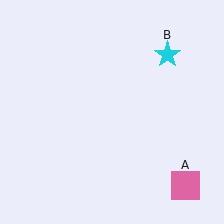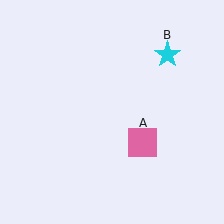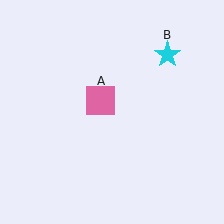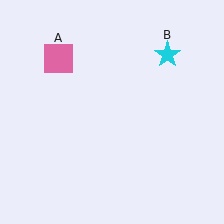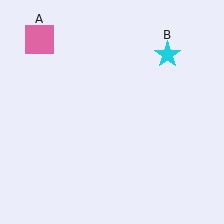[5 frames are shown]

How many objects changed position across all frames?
1 object changed position: pink square (object A).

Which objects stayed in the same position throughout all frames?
Cyan star (object B) remained stationary.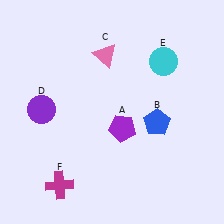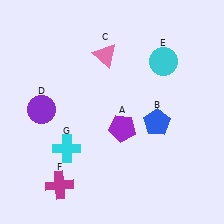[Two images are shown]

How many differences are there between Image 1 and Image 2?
There is 1 difference between the two images.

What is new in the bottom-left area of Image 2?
A cyan cross (G) was added in the bottom-left area of Image 2.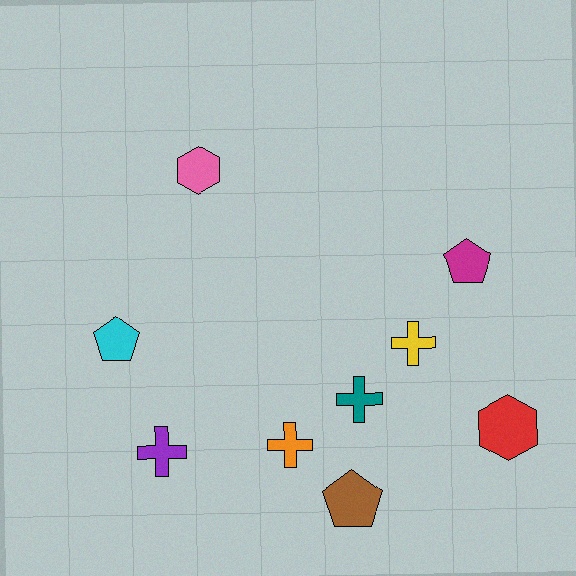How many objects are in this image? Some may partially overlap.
There are 9 objects.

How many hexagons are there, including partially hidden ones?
There are 2 hexagons.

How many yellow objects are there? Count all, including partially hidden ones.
There is 1 yellow object.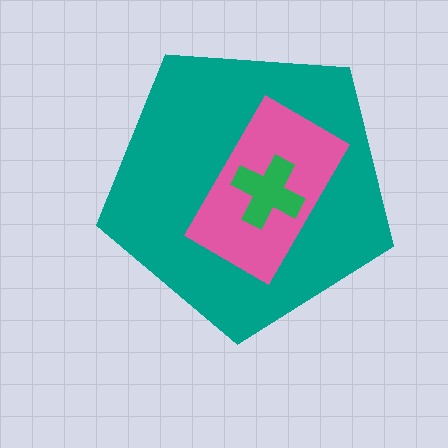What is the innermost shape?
The green cross.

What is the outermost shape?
The teal pentagon.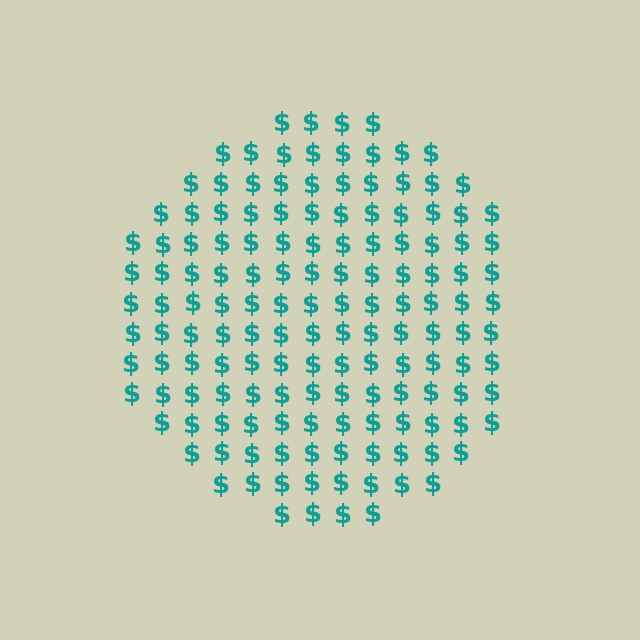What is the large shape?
The large shape is a circle.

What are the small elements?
The small elements are dollar signs.